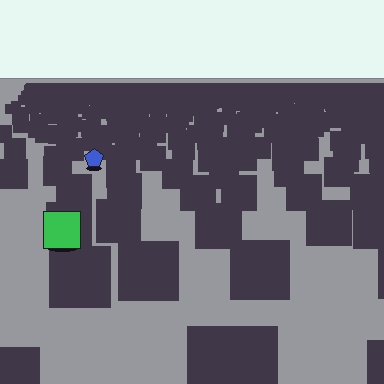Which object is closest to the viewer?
The green square is closest. The texture marks near it are larger and more spread out.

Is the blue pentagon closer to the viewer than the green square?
No. The green square is closer — you can tell from the texture gradient: the ground texture is coarser near it.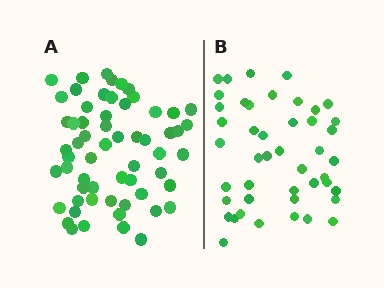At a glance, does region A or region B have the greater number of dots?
Region A (the left region) has more dots.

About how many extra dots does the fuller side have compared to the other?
Region A has approximately 15 more dots than region B.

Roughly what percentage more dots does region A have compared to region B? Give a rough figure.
About 35% more.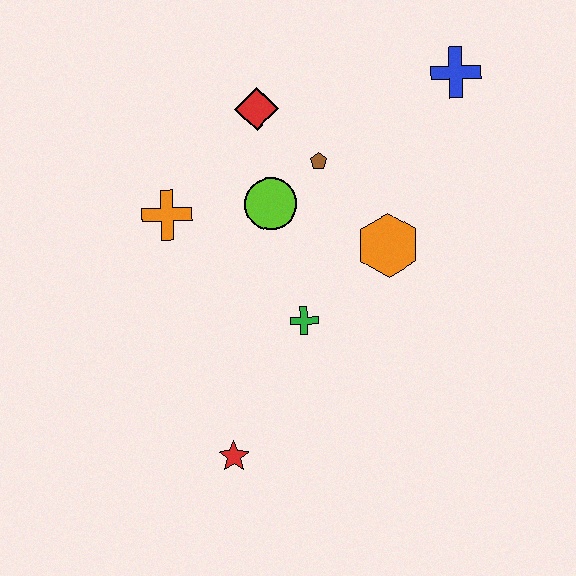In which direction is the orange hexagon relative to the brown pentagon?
The orange hexagon is below the brown pentagon.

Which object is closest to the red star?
The green cross is closest to the red star.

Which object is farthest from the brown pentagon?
The red star is farthest from the brown pentagon.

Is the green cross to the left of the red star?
No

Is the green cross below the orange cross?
Yes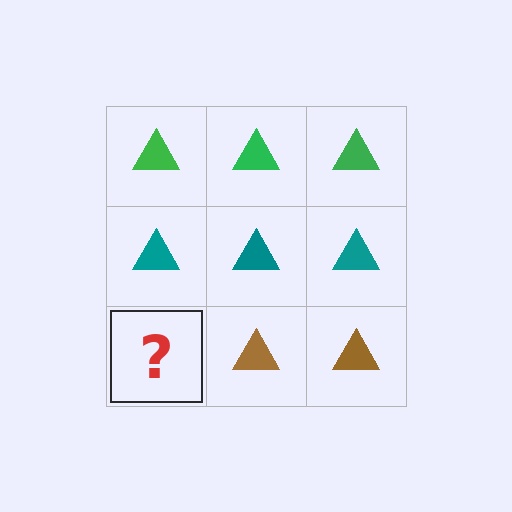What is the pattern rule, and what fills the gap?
The rule is that each row has a consistent color. The gap should be filled with a brown triangle.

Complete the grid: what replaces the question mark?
The question mark should be replaced with a brown triangle.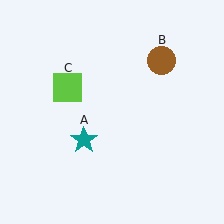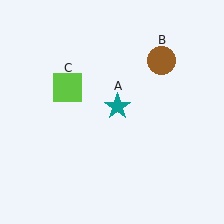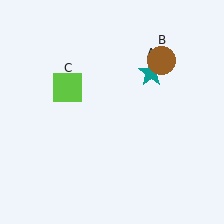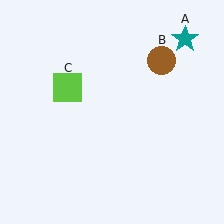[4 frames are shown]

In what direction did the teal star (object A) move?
The teal star (object A) moved up and to the right.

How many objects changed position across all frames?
1 object changed position: teal star (object A).